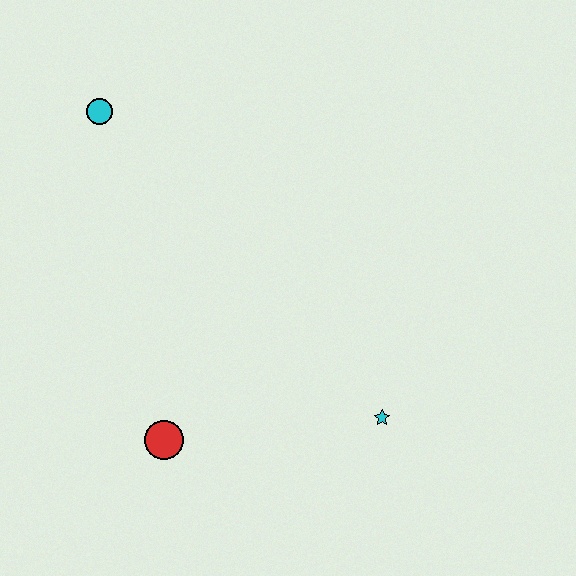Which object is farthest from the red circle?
The cyan circle is farthest from the red circle.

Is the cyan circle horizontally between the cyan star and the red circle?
No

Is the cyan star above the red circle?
Yes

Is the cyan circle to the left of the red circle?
Yes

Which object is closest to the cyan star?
The red circle is closest to the cyan star.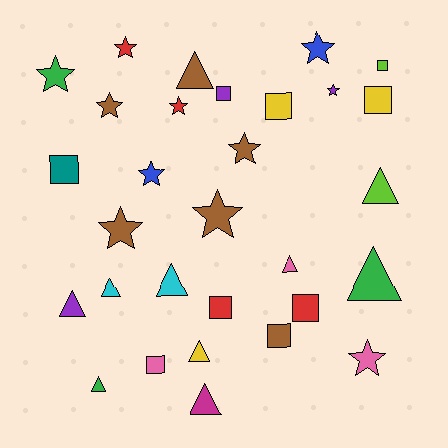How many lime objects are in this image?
There are 2 lime objects.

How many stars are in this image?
There are 11 stars.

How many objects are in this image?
There are 30 objects.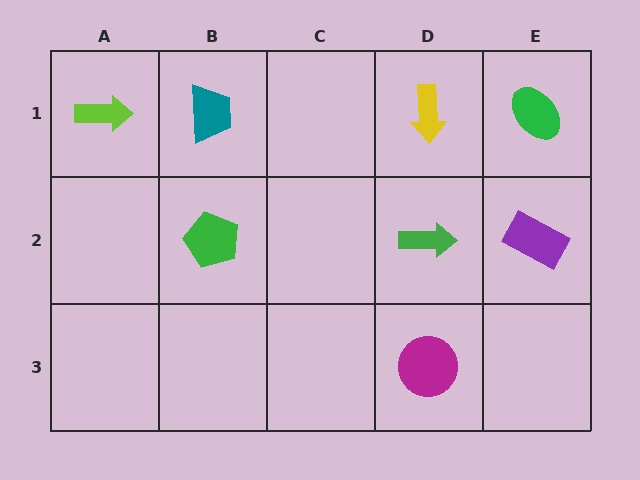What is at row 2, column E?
A purple rectangle.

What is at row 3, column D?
A magenta circle.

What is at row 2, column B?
A green pentagon.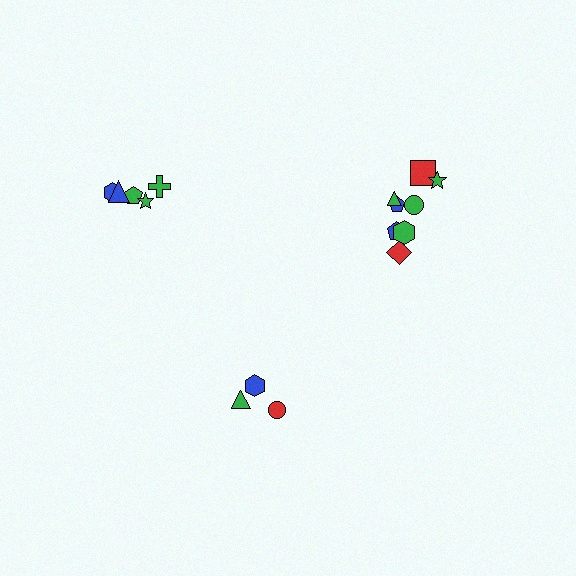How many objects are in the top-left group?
There are 5 objects.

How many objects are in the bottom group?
There are 3 objects.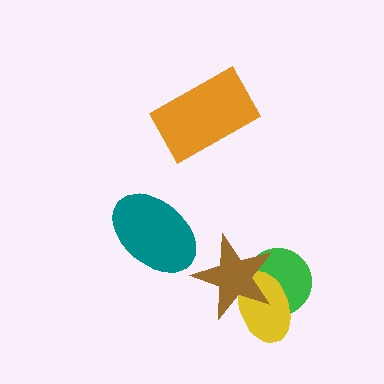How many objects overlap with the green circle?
2 objects overlap with the green circle.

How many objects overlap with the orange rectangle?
0 objects overlap with the orange rectangle.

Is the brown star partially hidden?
No, no other shape covers it.